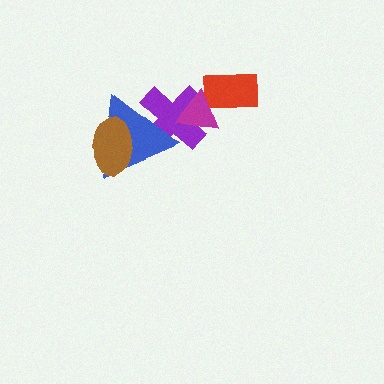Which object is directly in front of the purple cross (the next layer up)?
The magenta triangle is directly in front of the purple cross.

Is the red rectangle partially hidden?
Yes, it is partially covered by another shape.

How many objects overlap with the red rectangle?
1 object overlaps with the red rectangle.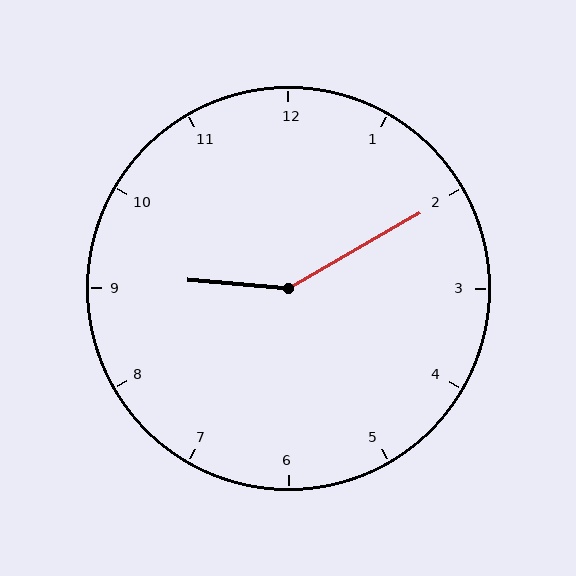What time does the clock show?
9:10.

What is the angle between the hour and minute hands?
Approximately 145 degrees.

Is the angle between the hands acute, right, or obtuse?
It is obtuse.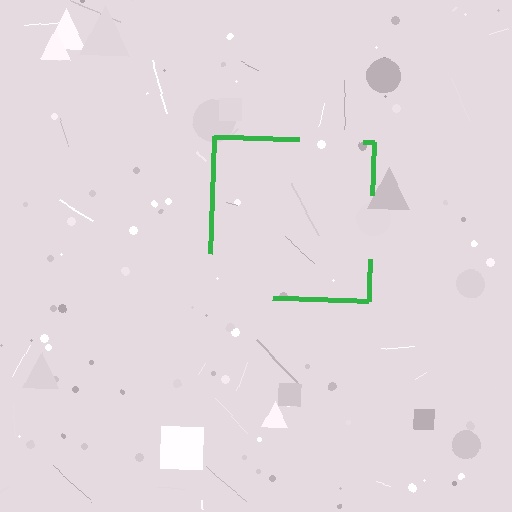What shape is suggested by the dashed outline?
The dashed outline suggests a square.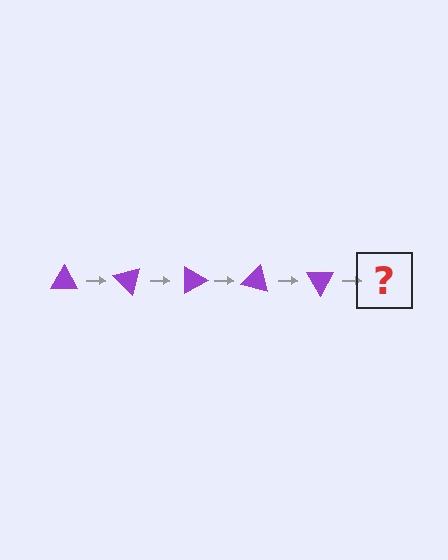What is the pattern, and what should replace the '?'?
The pattern is that the triangle rotates 45 degrees each step. The '?' should be a purple triangle rotated 225 degrees.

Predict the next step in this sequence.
The next step is a purple triangle rotated 225 degrees.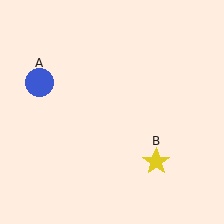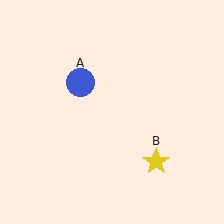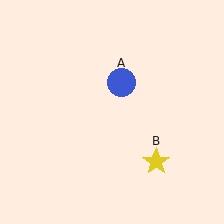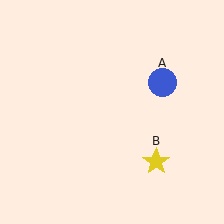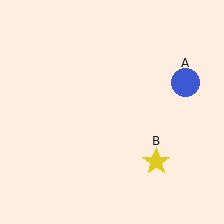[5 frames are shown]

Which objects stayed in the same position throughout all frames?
Yellow star (object B) remained stationary.